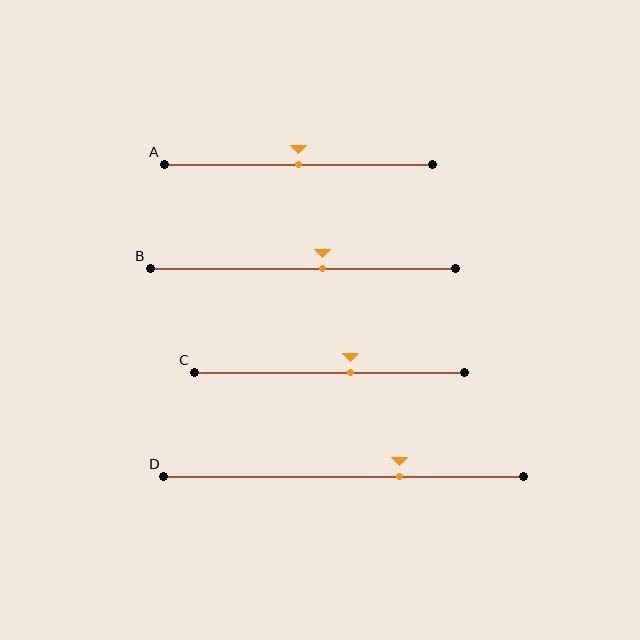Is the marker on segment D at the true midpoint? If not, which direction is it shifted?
No, the marker on segment D is shifted to the right by about 16% of the segment length.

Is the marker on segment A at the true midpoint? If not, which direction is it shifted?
Yes, the marker on segment A is at the true midpoint.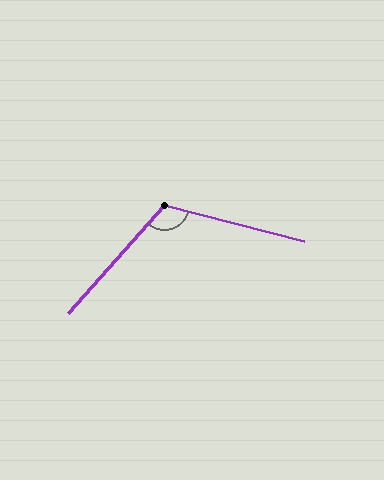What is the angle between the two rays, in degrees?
Approximately 117 degrees.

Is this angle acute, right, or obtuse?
It is obtuse.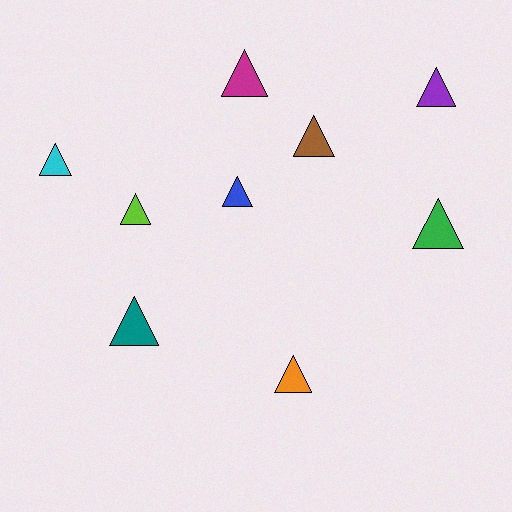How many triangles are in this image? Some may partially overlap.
There are 9 triangles.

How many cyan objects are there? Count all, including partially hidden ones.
There is 1 cyan object.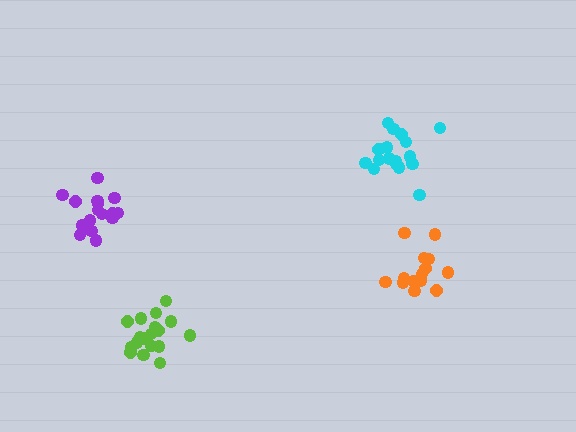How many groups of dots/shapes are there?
There are 4 groups.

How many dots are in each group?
Group 1: 16 dots, Group 2: 18 dots, Group 3: 14 dots, Group 4: 18 dots (66 total).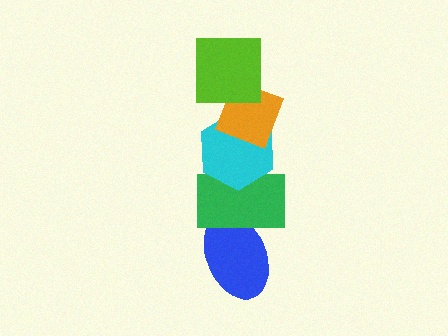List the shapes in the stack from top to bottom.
From top to bottom: the lime square, the orange diamond, the cyan hexagon, the green rectangle, the blue ellipse.